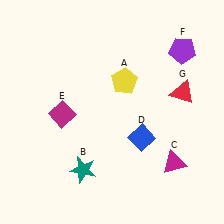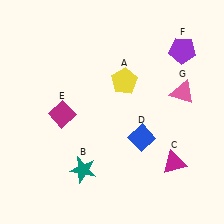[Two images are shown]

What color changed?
The triangle (G) changed from red in Image 1 to pink in Image 2.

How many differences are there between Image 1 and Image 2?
There is 1 difference between the two images.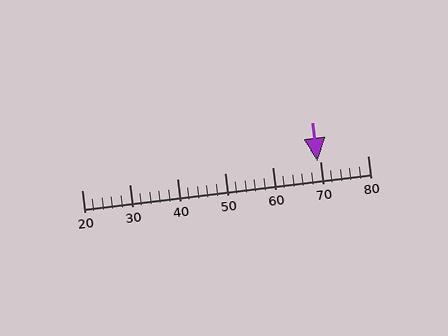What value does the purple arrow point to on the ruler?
The purple arrow points to approximately 69.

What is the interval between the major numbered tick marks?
The major tick marks are spaced 10 units apart.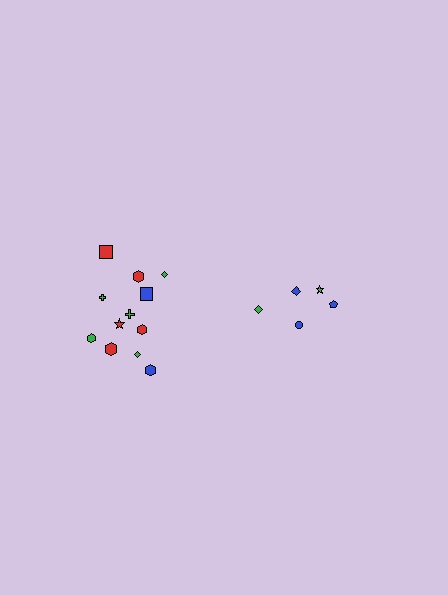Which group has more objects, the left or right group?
The left group.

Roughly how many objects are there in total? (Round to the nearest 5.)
Roughly 15 objects in total.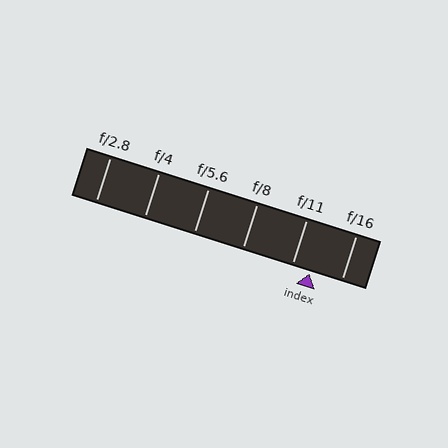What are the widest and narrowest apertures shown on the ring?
The widest aperture shown is f/2.8 and the narrowest is f/16.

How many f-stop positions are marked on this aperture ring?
There are 6 f-stop positions marked.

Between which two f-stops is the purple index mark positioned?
The index mark is between f/11 and f/16.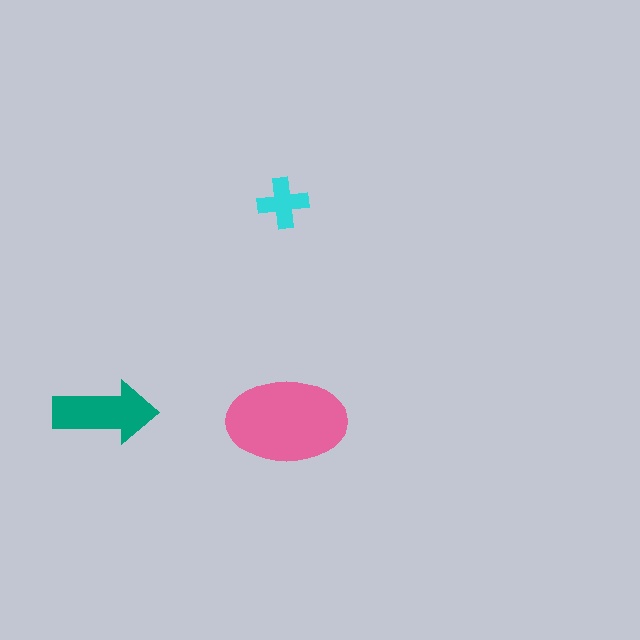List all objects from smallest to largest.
The cyan cross, the teal arrow, the pink ellipse.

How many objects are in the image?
There are 3 objects in the image.